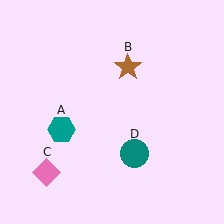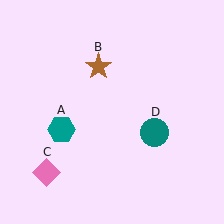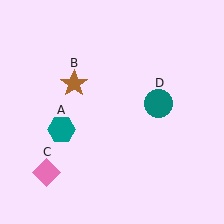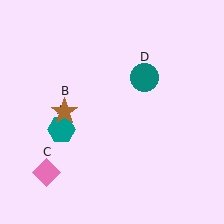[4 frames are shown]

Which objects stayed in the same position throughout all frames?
Teal hexagon (object A) and pink diamond (object C) remained stationary.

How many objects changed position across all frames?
2 objects changed position: brown star (object B), teal circle (object D).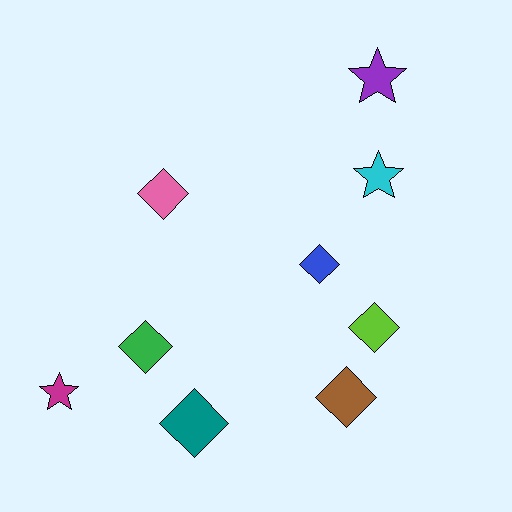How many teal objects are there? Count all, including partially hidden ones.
There is 1 teal object.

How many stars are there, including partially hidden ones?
There are 3 stars.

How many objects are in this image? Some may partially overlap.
There are 9 objects.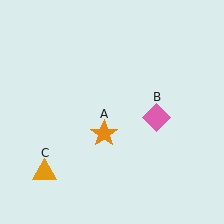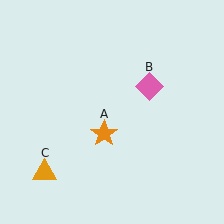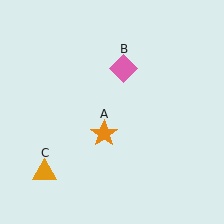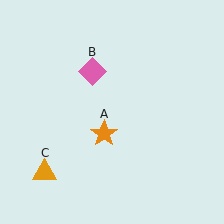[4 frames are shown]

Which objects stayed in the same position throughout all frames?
Orange star (object A) and orange triangle (object C) remained stationary.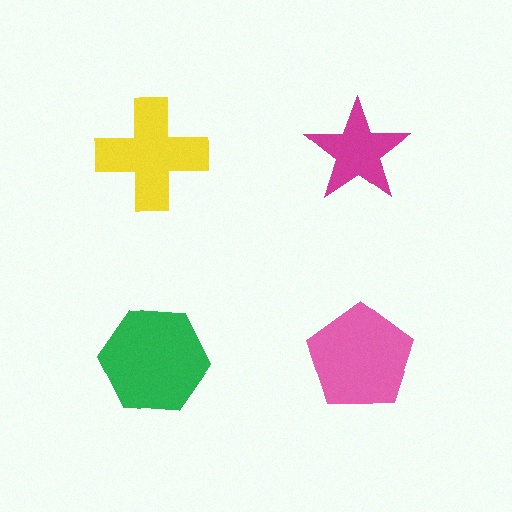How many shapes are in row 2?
2 shapes.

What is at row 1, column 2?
A magenta star.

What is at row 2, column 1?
A green hexagon.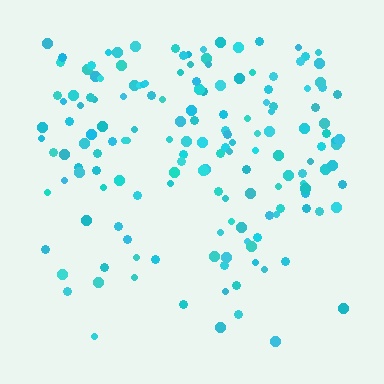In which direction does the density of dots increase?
From bottom to top, with the top side densest.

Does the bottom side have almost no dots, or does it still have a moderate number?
Still a moderate number, just noticeably fewer than the top.